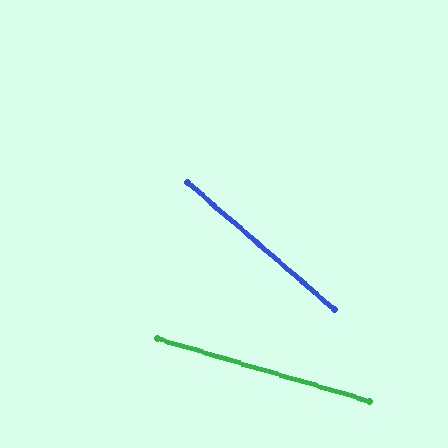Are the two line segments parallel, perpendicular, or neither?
Neither parallel nor perpendicular — they differ by about 25°.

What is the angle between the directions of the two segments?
Approximately 25 degrees.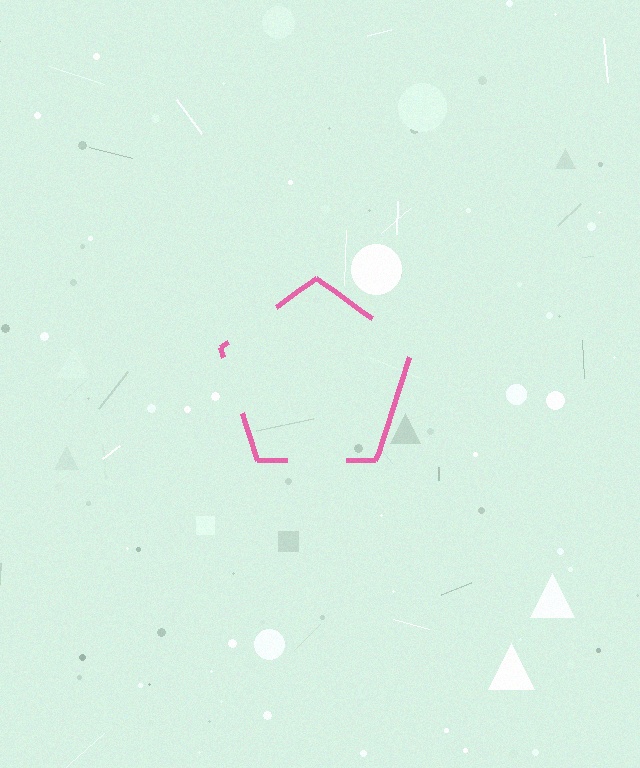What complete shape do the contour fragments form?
The contour fragments form a pentagon.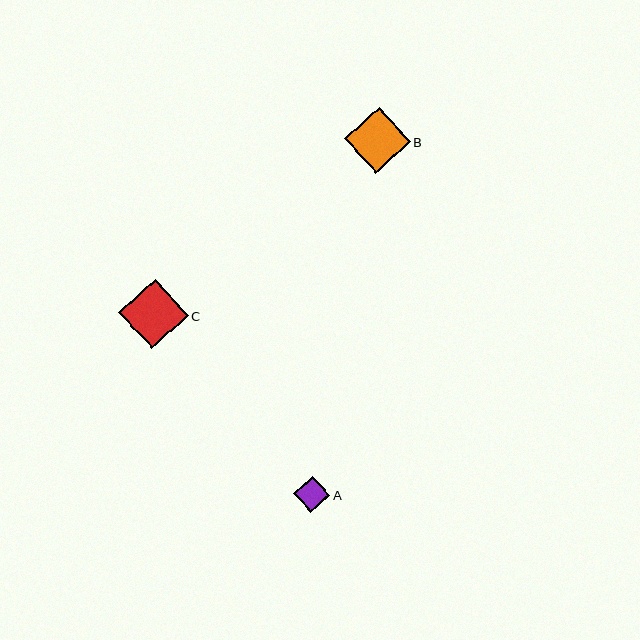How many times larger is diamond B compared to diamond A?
Diamond B is approximately 1.8 times the size of diamond A.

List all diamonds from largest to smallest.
From largest to smallest: C, B, A.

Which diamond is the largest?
Diamond C is the largest with a size of approximately 70 pixels.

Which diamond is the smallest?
Diamond A is the smallest with a size of approximately 36 pixels.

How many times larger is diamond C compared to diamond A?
Diamond C is approximately 1.9 times the size of diamond A.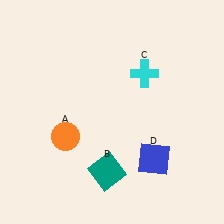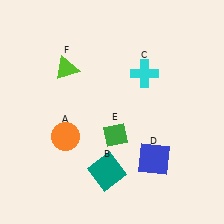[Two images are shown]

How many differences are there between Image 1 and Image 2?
There are 2 differences between the two images.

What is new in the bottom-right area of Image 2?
A green diamond (E) was added in the bottom-right area of Image 2.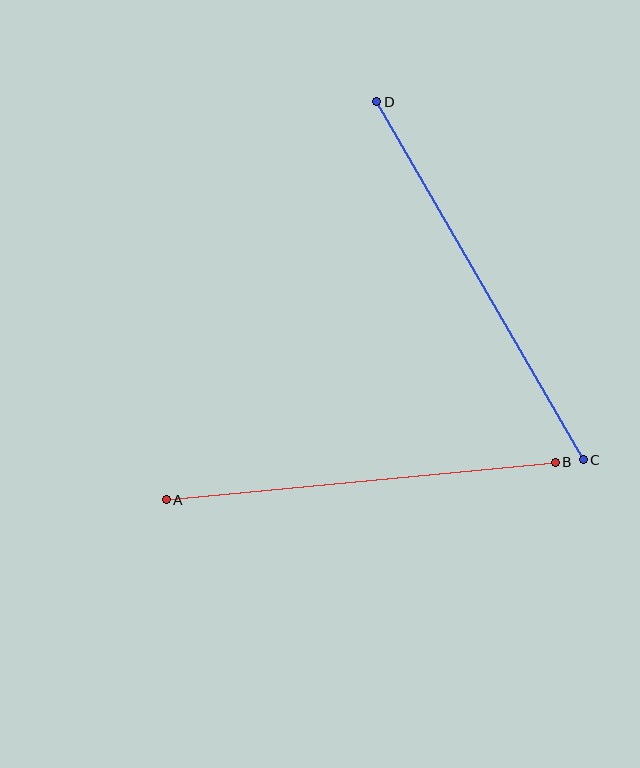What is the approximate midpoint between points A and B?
The midpoint is at approximately (361, 481) pixels.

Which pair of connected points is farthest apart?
Points C and D are farthest apart.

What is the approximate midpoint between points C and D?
The midpoint is at approximately (480, 281) pixels.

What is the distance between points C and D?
The distance is approximately 414 pixels.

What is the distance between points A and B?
The distance is approximately 391 pixels.